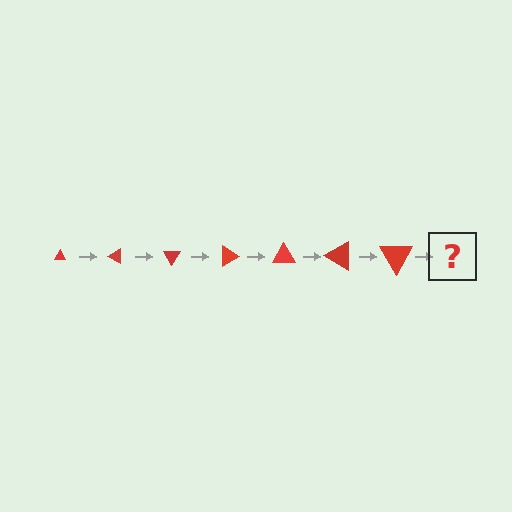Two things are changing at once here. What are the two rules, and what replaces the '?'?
The two rules are that the triangle grows larger each step and it rotates 30 degrees each step. The '?' should be a triangle, larger than the previous one and rotated 210 degrees from the start.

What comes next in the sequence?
The next element should be a triangle, larger than the previous one and rotated 210 degrees from the start.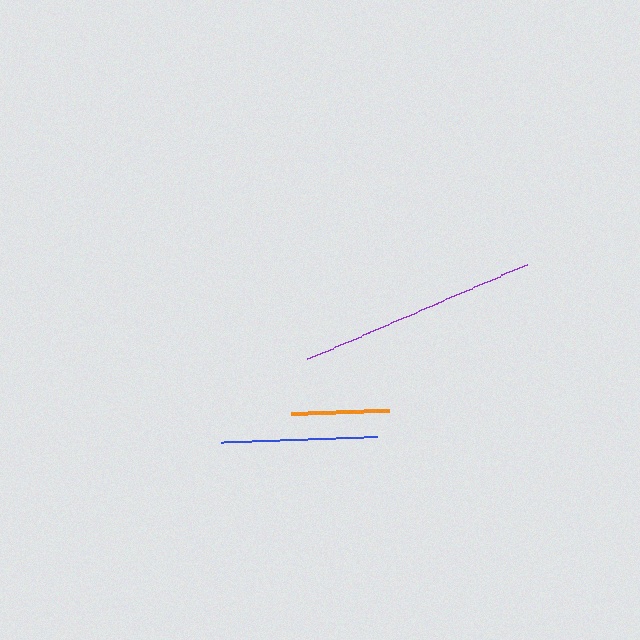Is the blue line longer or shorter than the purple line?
The purple line is longer than the blue line.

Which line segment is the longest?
The purple line is the longest at approximately 240 pixels.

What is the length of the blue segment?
The blue segment is approximately 156 pixels long.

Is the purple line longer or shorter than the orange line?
The purple line is longer than the orange line.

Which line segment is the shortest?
The orange line is the shortest at approximately 97 pixels.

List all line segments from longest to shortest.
From longest to shortest: purple, blue, orange.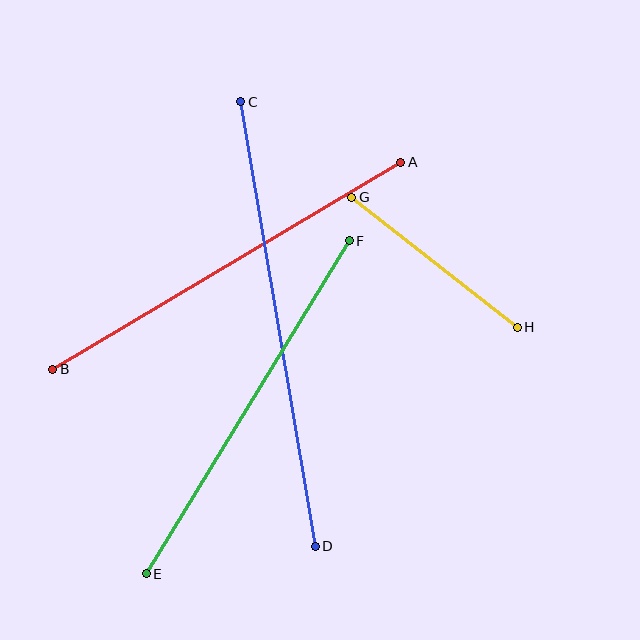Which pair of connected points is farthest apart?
Points C and D are farthest apart.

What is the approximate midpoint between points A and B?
The midpoint is at approximately (227, 266) pixels.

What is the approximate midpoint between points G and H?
The midpoint is at approximately (435, 262) pixels.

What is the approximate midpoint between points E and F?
The midpoint is at approximately (248, 407) pixels.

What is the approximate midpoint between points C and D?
The midpoint is at approximately (278, 324) pixels.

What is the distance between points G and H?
The distance is approximately 210 pixels.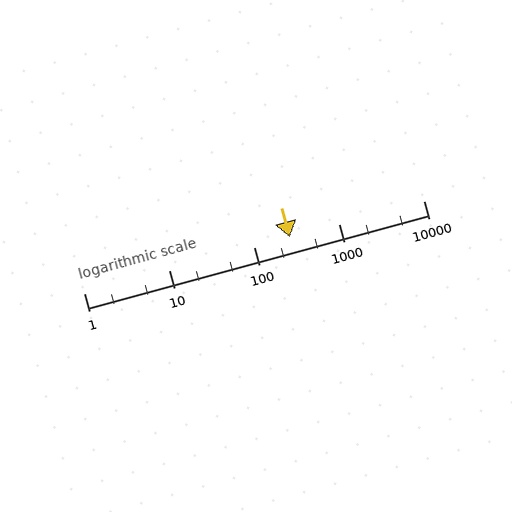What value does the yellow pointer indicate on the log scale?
The pointer indicates approximately 270.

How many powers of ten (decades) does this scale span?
The scale spans 4 decades, from 1 to 10000.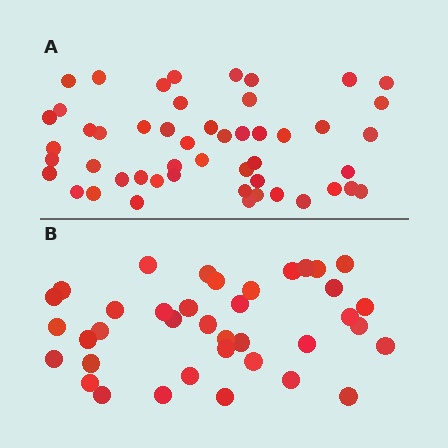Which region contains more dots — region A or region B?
Region A (the top region) has more dots.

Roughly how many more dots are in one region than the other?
Region A has roughly 12 or so more dots than region B.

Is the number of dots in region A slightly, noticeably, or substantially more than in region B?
Region A has noticeably more, but not dramatically so. The ratio is roughly 1.3 to 1.